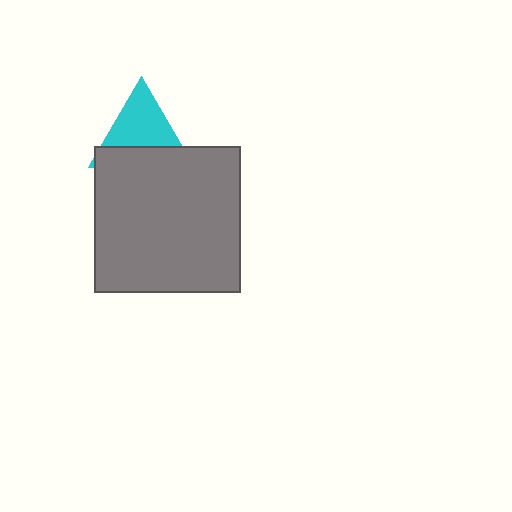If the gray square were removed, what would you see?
You would see the complete cyan triangle.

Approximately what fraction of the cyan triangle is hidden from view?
Roughly 42% of the cyan triangle is hidden behind the gray square.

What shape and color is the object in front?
The object in front is a gray square.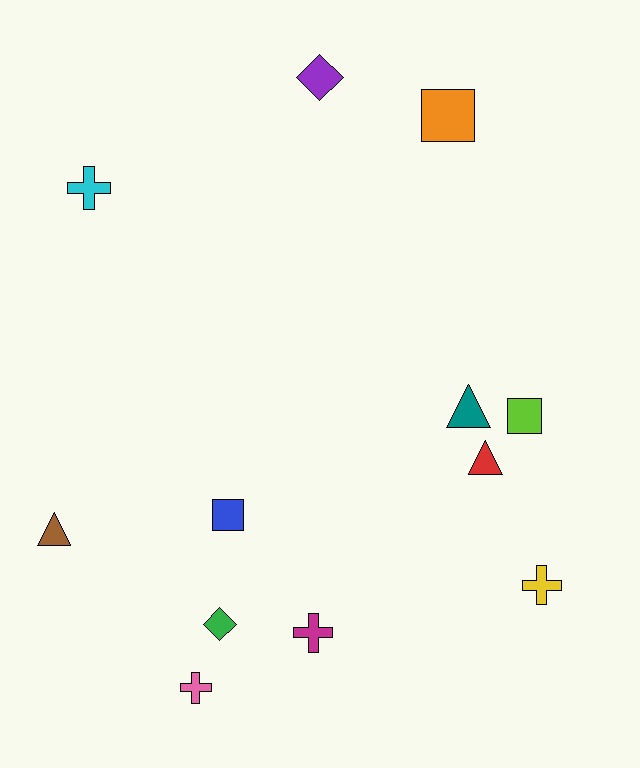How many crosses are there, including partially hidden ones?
There are 4 crosses.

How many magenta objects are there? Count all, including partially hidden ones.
There is 1 magenta object.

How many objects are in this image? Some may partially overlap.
There are 12 objects.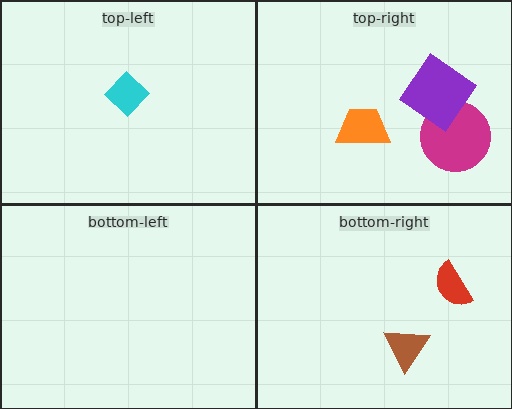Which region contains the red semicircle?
The bottom-right region.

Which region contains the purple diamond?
The top-right region.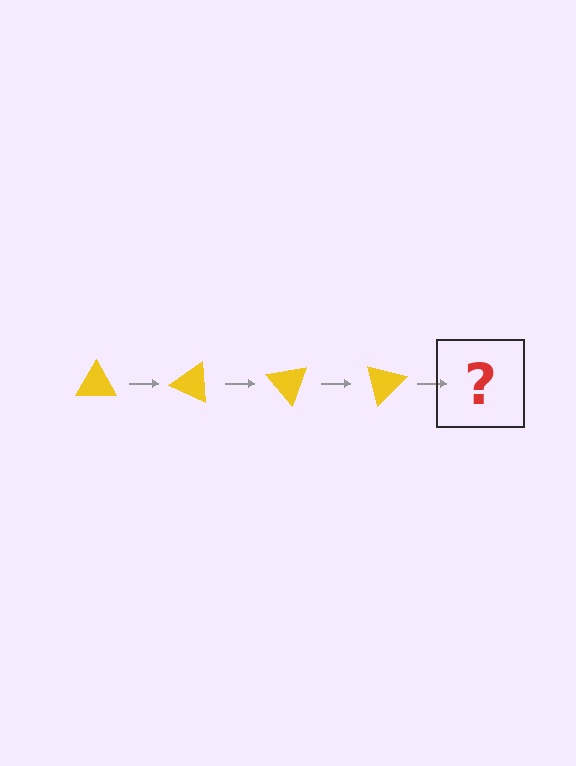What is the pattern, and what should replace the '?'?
The pattern is that the triangle rotates 25 degrees each step. The '?' should be a yellow triangle rotated 100 degrees.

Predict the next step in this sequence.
The next step is a yellow triangle rotated 100 degrees.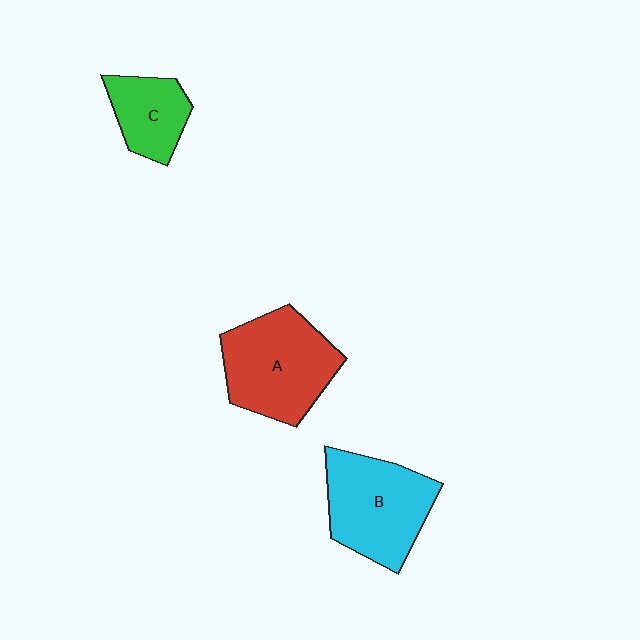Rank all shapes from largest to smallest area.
From largest to smallest: A (red), B (cyan), C (green).